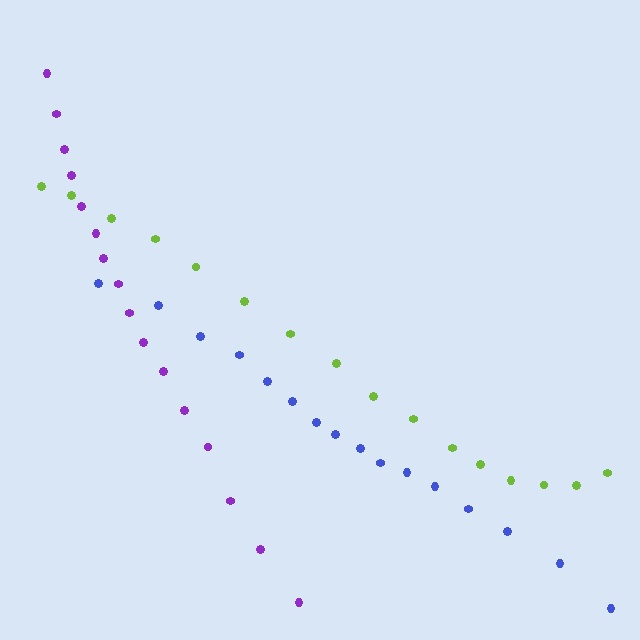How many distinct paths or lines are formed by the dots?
There are 3 distinct paths.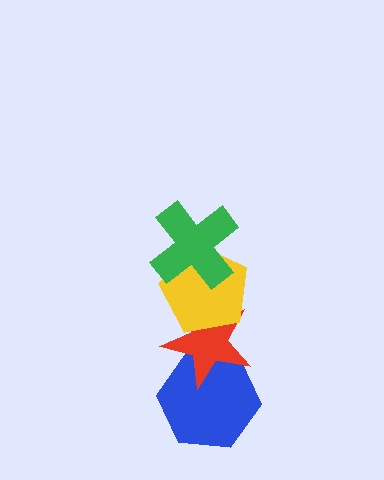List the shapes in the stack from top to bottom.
From top to bottom: the green cross, the yellow pentagon, the red star, the blue hexagon.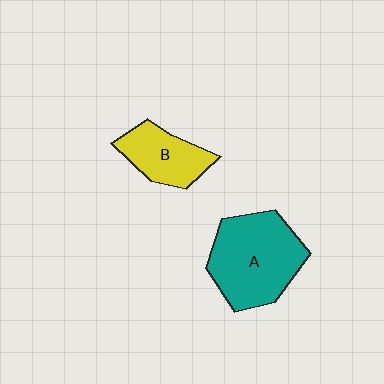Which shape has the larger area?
Shape A (teal).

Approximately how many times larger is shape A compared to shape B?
Approximately 1.8 times.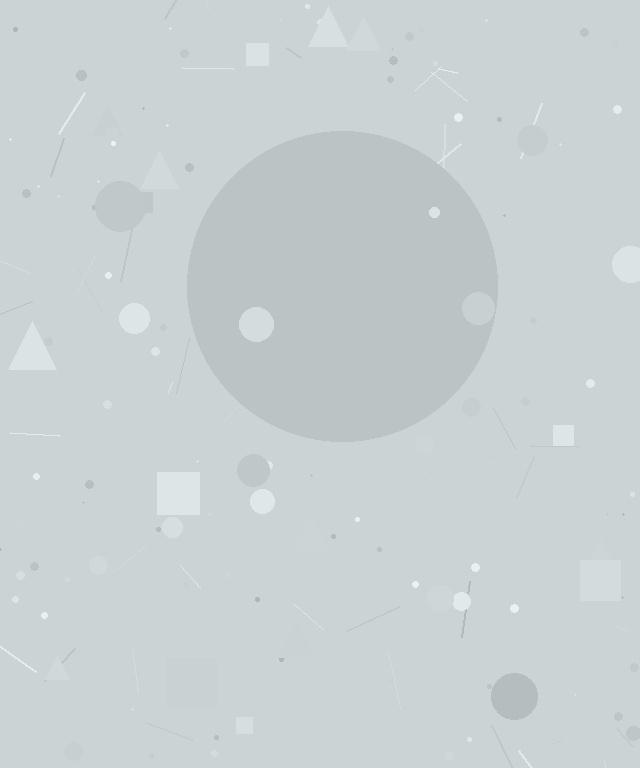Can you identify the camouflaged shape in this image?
The camouflaged shape is a circle.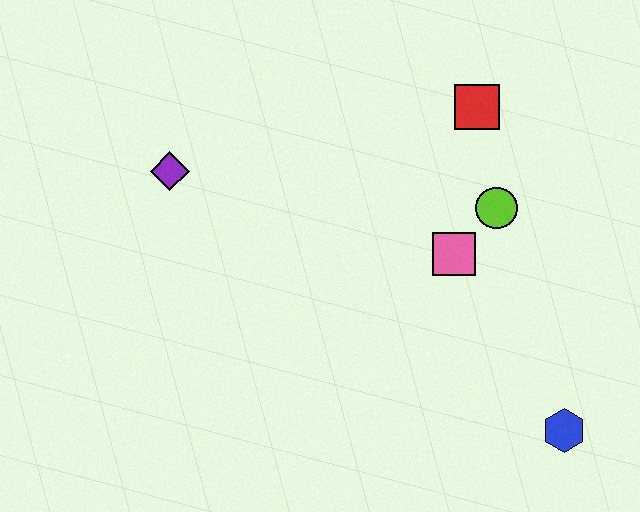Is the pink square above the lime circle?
No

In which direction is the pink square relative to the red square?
The pink square is below the red square.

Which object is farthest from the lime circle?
The purple diamond is farthest from the lime circle.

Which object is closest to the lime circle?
The pink square is closest to the lime circle.